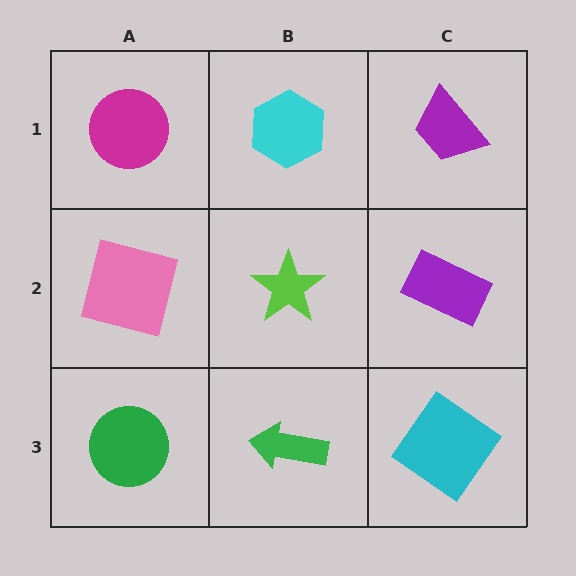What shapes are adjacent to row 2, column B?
A cyan hexagon (row 1, column B), a green arrow (row 3, column B), a pink square (row 2, column A), a purple rectangle (row 2, column C).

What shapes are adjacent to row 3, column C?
A purple rectangle (row 2, column C), a green arrow (row 3, column B).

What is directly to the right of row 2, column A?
A lime star.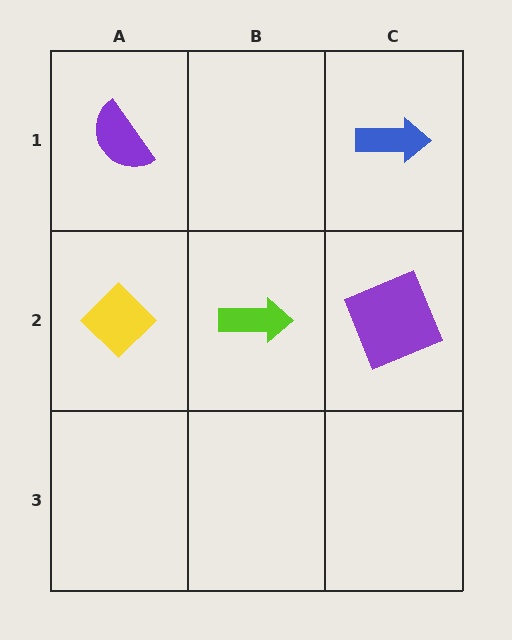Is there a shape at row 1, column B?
No, that cell is empty.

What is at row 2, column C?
A purple square.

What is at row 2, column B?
A lime arrow.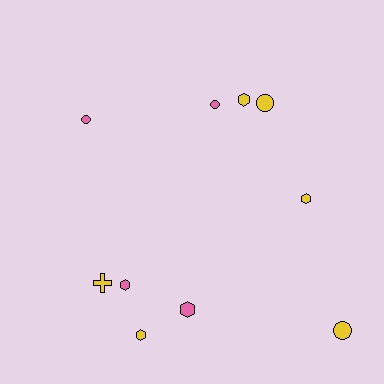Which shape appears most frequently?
Hexagon, with 5 objects.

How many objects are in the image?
There are 10 objects.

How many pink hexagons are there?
There are 2 pink hexagons.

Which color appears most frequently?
Yellow, with 6 objects.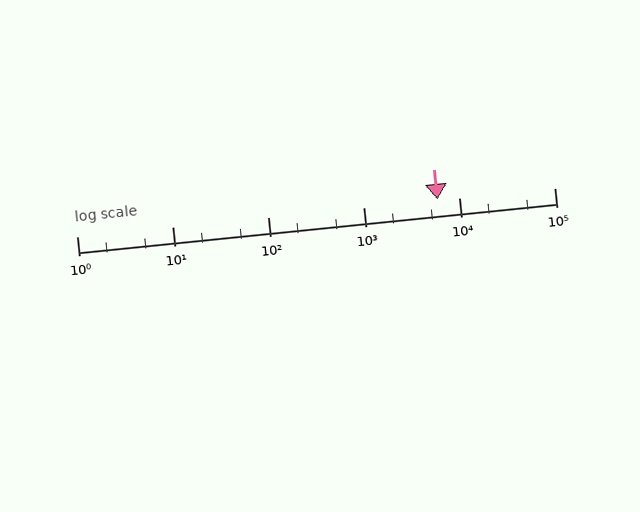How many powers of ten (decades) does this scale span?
The scale spans 5 decades, from 1 to 100000.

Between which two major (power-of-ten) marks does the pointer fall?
The pointer is between 1000 and 10000.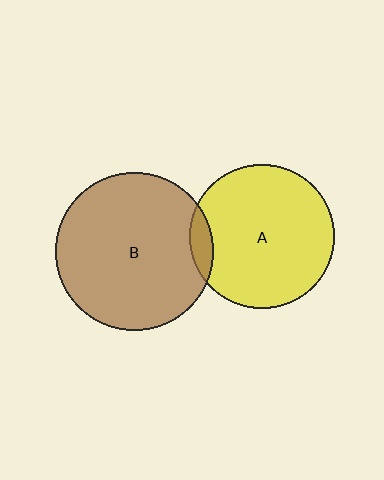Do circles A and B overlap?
Yes.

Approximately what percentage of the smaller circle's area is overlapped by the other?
Approximately 10%.